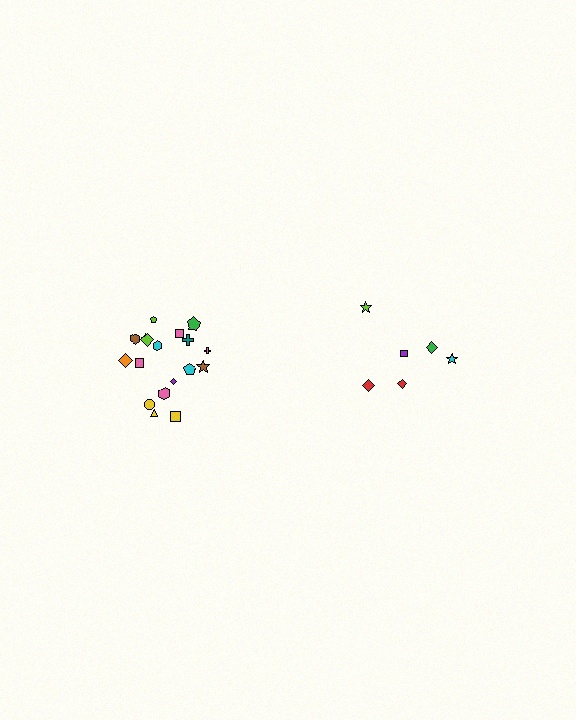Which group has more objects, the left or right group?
The left group.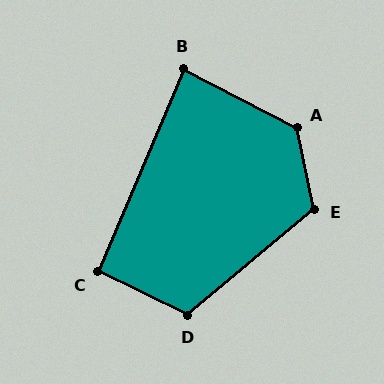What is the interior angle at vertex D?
Approximately 114 degrees (obtuse).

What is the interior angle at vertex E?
Approximately 118 degrees (obtuse).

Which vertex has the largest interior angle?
A, at approximately 129 degrees.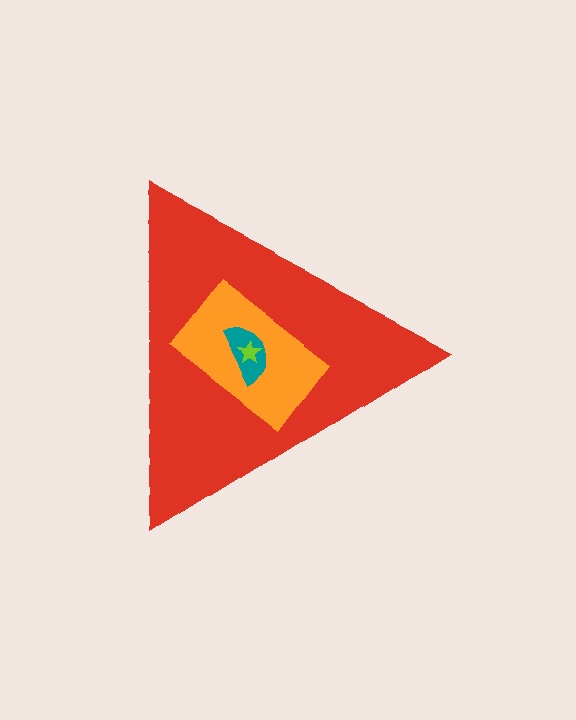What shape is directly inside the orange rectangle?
The teal semicircle.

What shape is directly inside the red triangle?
The orange rectangle.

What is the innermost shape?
The lime star.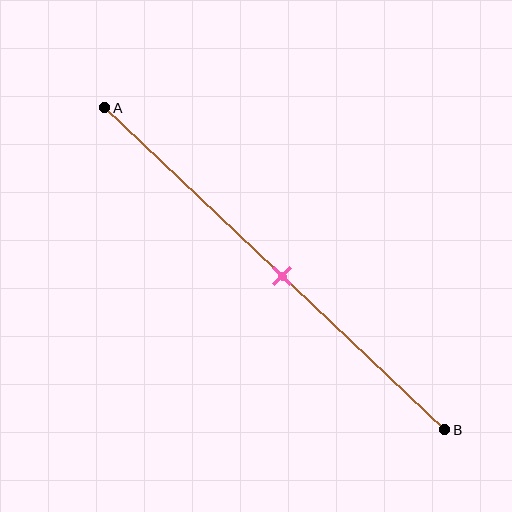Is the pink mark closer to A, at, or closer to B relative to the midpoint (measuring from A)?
The pink mark is approximately at the midpoint of segment AB.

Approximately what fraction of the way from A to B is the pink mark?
The pink mark is approximately 50% of the way from A to B.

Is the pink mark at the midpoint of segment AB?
Yes, the mark is approximately at the midpoint.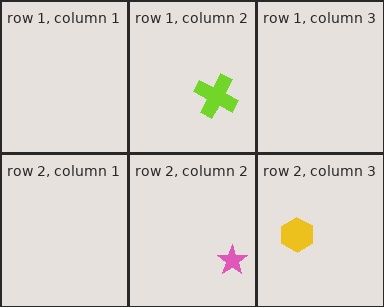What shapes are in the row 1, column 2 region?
The lime cross.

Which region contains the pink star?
The row 2, column 2 region.